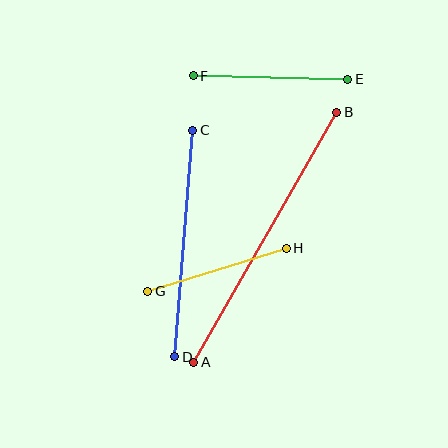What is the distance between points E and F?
The distance is approximately 154 pixels.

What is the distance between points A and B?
The distance is approximately 288 pixels.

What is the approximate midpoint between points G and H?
The midpoint is at approximately (217, 270) pixels.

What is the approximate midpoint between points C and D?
The midpoint is at approximately (184, 244) pixels.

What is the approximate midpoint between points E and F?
The midpoint is at approximately (271, 78) pixels.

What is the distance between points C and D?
The distance is approximately 227 pixels.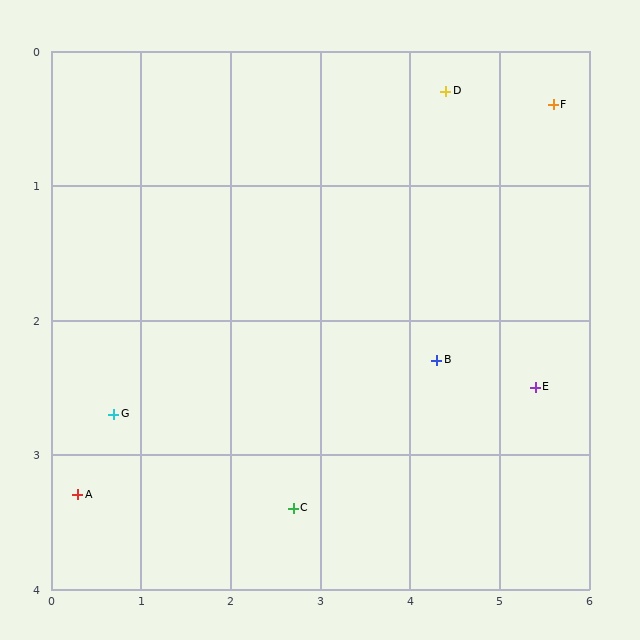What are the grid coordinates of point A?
Point A is at approximately (0.3, 3.3).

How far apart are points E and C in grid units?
Points E and C are about 2.8 grid units apart.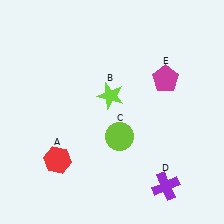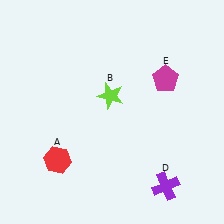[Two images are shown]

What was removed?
The lime circle (C) was removed in Image 2.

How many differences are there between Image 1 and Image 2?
There is 1 difference between the two images.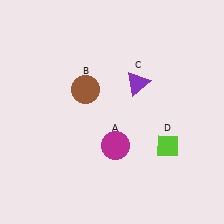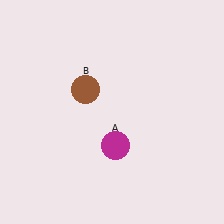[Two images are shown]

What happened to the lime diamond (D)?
The lime diamond (D) was removed in Image 2. It was in the bottom-right area of Image 1.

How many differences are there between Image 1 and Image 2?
There are 2 differences between the two images.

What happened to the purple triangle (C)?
The purple triangle (C) was removed in Image 2. It was in the top-right area of Image 1.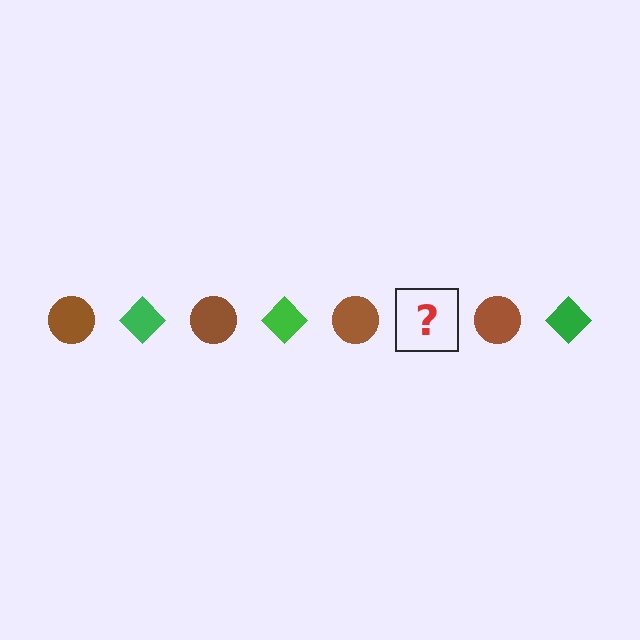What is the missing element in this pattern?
The missing element is a green diamond.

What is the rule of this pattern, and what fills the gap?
The rule is that the pattern alternates between brown circle and green diamond. The gap should be filled with a green diamond.